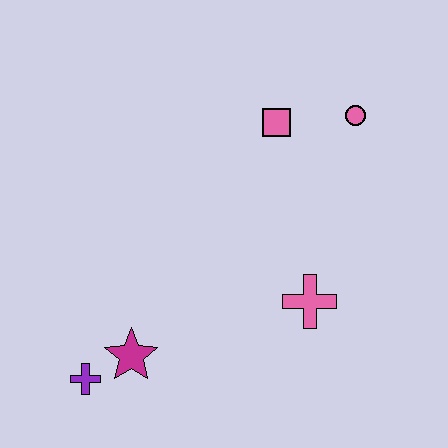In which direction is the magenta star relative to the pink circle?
The magenta star is below the pink circle.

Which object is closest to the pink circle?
The pink square is closest to the pink circle.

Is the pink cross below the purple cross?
No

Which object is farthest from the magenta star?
The pink circle is farthest from the magenta star.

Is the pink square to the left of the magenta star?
No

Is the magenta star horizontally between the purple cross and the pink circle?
Yes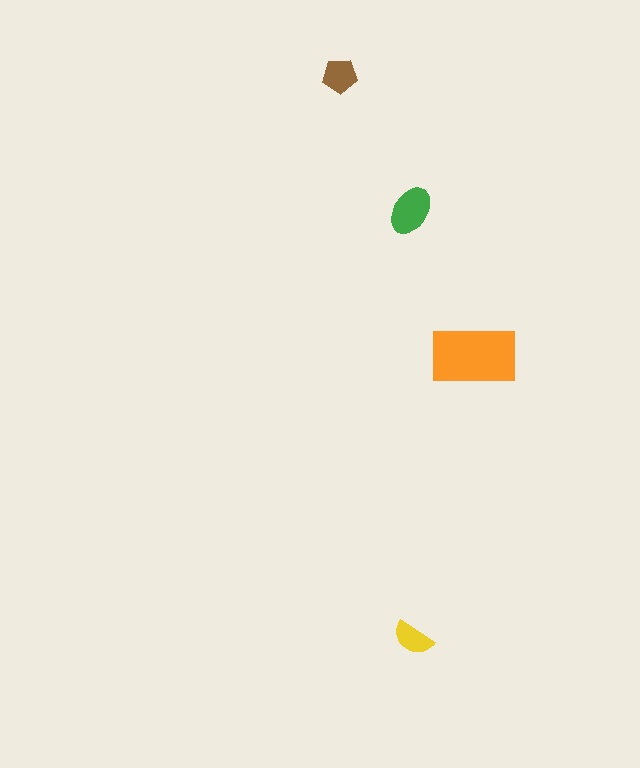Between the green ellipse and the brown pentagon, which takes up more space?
The green ellipse.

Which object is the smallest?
The yellow semicircle.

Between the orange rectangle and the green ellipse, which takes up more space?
The orange rectangle.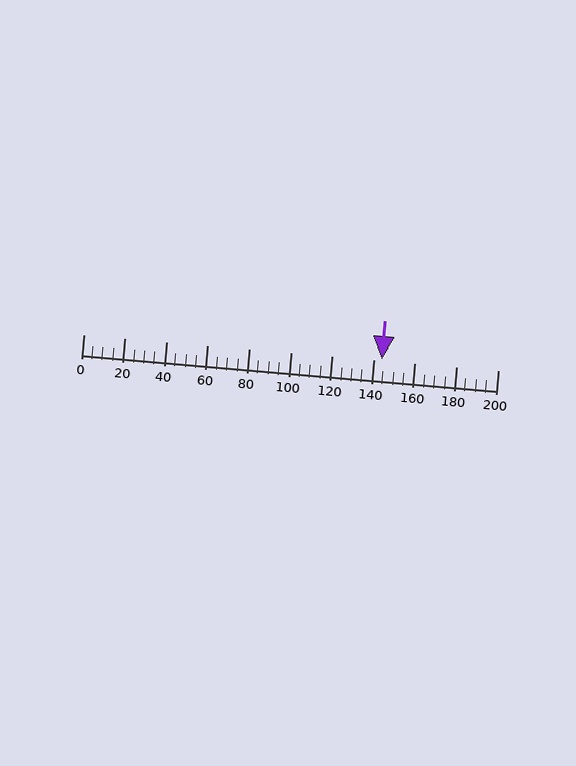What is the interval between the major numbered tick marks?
The major tick marks are spaced 20 units apart.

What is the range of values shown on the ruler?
The ruler shows values from 0 to 200.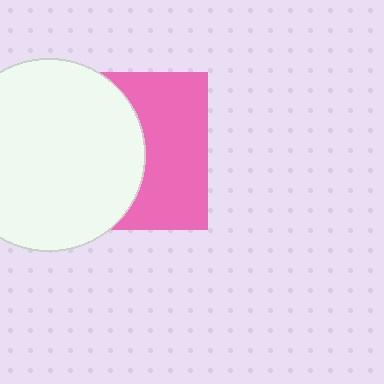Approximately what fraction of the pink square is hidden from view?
Roughly 53% of the pink square is hidden behind the white circle.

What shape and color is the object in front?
The object in front is a white circle.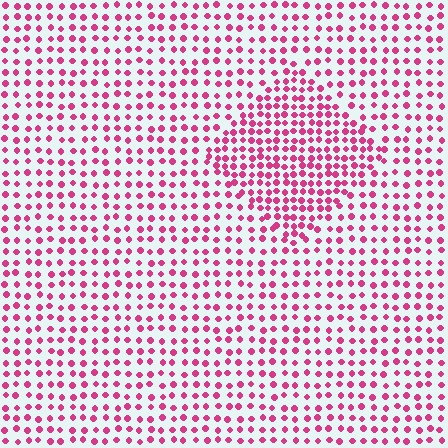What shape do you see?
I see a diamond.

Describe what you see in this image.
The image contains small magenta elements arranged at two different densities. A diamond-shaped region is visible where the elements are more densely packed than the surrounding area.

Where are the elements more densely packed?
The elements are more densely packed inside the diamond boundary.